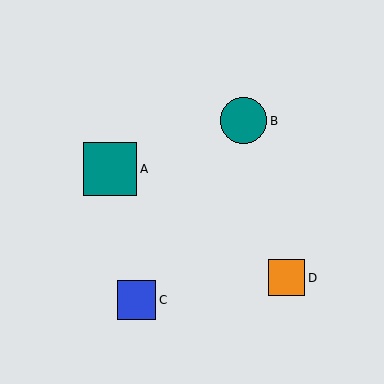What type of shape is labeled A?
Shape A is a teal square.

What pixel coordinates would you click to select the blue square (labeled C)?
Click at (137, 300) to select the blue square C.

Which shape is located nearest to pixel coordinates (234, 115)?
The teal circle (labeled B) at (244, 121) is nearest to that location.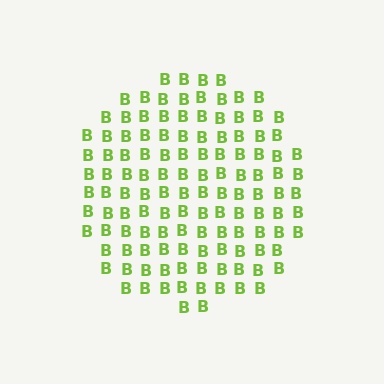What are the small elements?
The small elements are letter B's.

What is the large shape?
The large shape is a circle.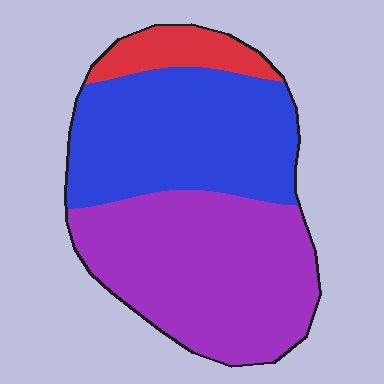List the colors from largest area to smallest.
From largest to smallest: purple, blue, red.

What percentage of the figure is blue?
Blue covers roughly 40% of the figure.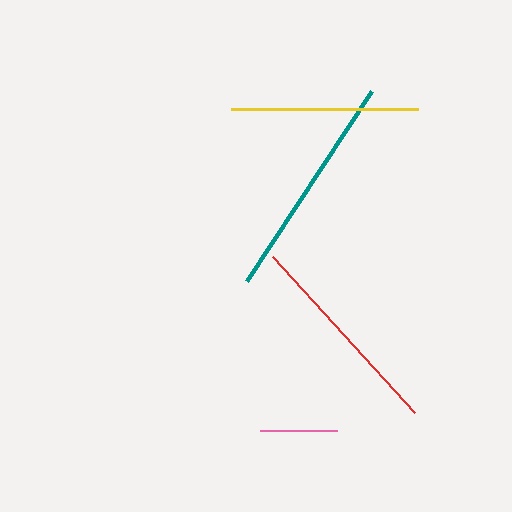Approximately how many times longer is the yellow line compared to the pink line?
The yellow line is approximately 2.4 times the length of the pink line.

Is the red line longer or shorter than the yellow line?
The red line is longer than the yellow line.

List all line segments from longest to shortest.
From longest to shortest: teal, red, yellow, pink.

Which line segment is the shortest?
The pink line is the shortest at approximately 77 pixels.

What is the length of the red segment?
The red segment is approximately 211 pixels long.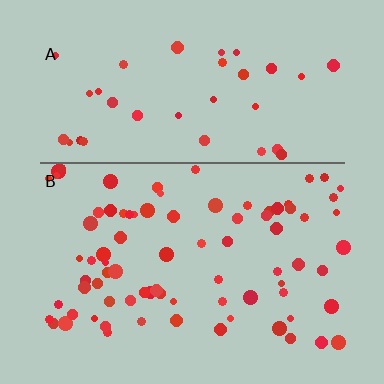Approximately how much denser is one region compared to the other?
Approximately 2.1× — region B over region A.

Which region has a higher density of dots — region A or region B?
B (the bottom).